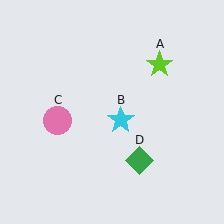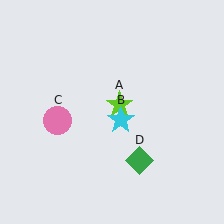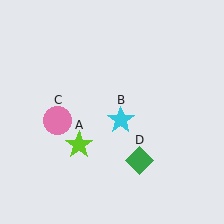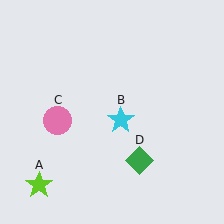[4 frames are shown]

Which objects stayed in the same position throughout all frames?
Cyan star (object B) and pink circle (object C) and green diamond (object D) remained stationary.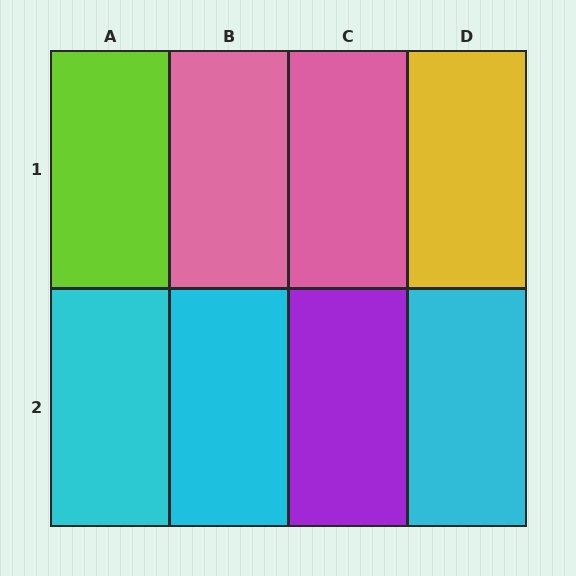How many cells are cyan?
3 cells are cyan.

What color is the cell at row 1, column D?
Yellow.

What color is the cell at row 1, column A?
Lime.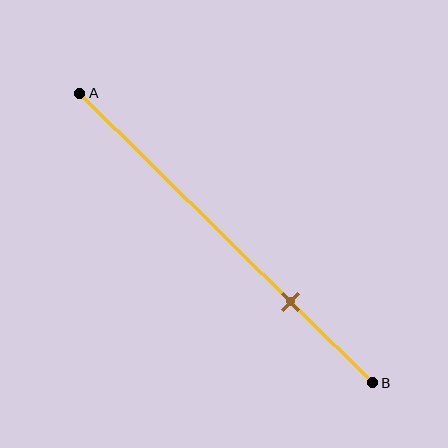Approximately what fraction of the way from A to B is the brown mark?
The brown mark is approximately 70% of the way from A to B.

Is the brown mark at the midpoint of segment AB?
No, the mark is at about 70% from A, not at the 50% midpoint.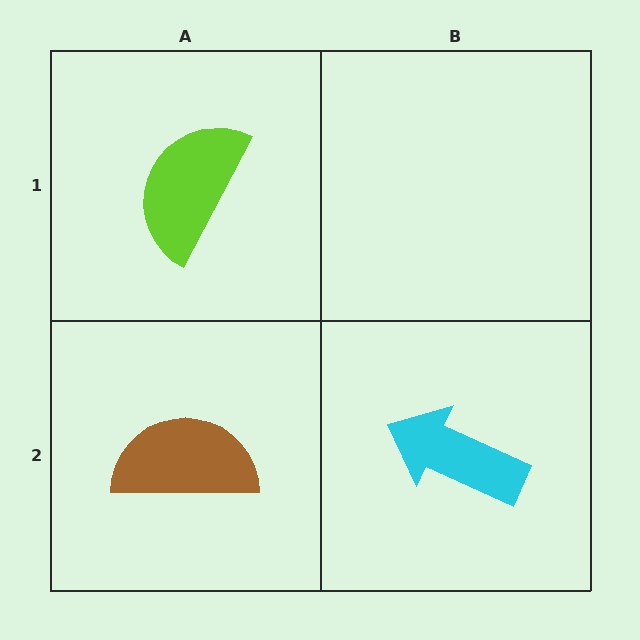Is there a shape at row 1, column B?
No, that cell is empty.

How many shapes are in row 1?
1 shape.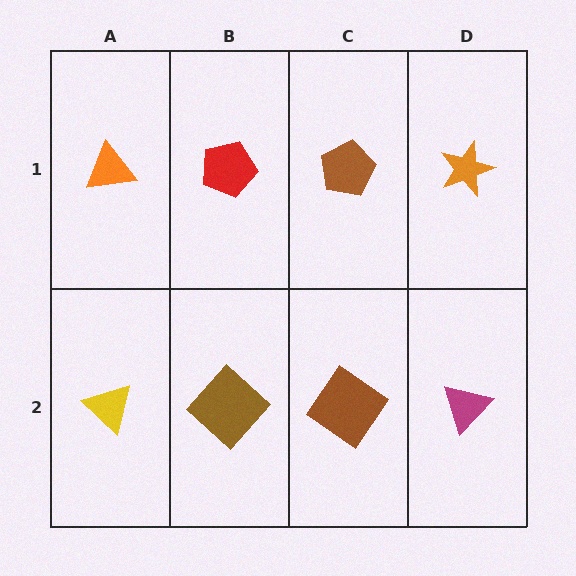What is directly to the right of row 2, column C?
A magenta triangle.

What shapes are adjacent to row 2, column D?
An orange star (row 1, column D), a brown diamond (row 2, column C).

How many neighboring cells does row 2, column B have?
3.